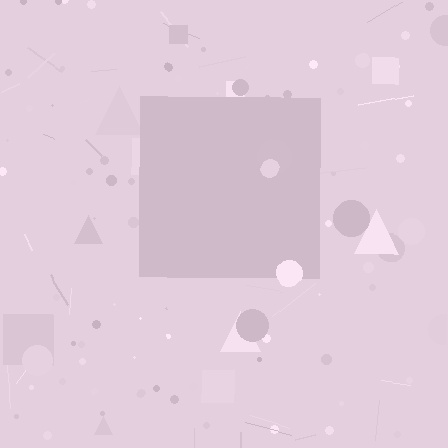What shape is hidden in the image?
A square is hidden in the image.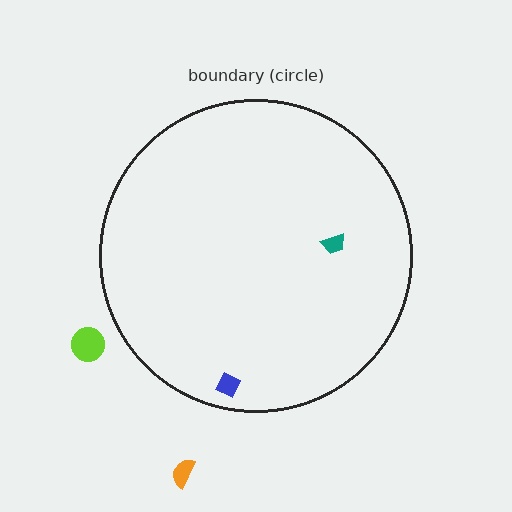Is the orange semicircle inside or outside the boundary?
Outside.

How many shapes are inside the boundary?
2 inside, 2 outside.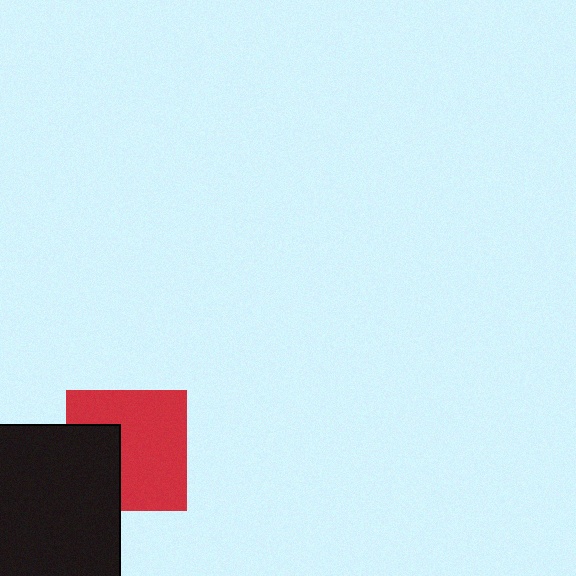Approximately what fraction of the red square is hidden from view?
Roughly 33% of the red square is hidden behind the black square.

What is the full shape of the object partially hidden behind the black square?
The partially hidden object is a red square.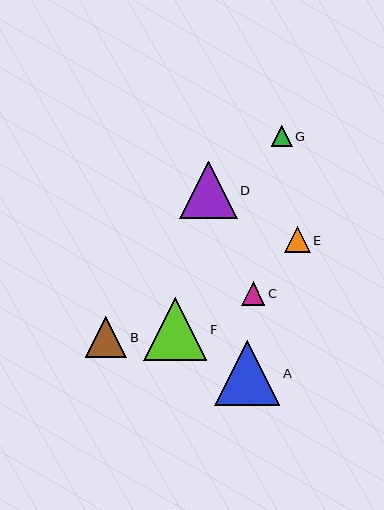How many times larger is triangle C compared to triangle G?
Triangle C is approximately 1.2 times the size of triangle G.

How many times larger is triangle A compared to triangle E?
Triangle A is approximately 2.5 times the size of triangle E.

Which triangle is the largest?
Triangle A is the largest with a size of approximately 65 pixels.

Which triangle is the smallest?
Triangle G is the smallest with a size of approximately 21 pixels.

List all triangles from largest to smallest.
From largest to smallest: A, F, D, B, E, C, G.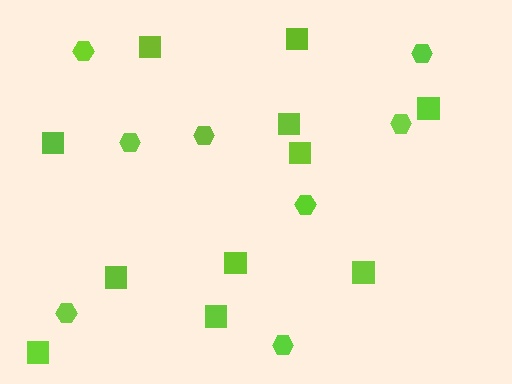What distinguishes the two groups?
There are 2 groups: one group of hexagons (8) and one group of squares (11).